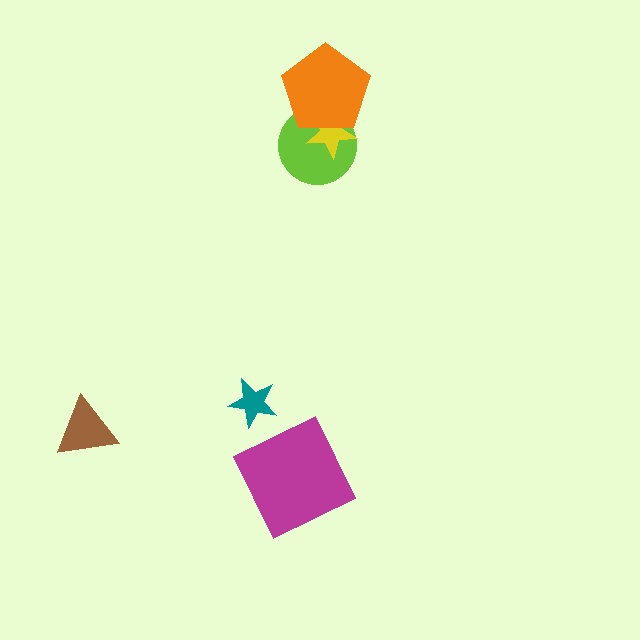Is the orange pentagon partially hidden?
No, no other shape covers it.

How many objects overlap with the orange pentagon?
2 objects overlap with the orange pentagon.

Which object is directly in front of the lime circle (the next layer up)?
The yellow star is directly in front of the lime circle.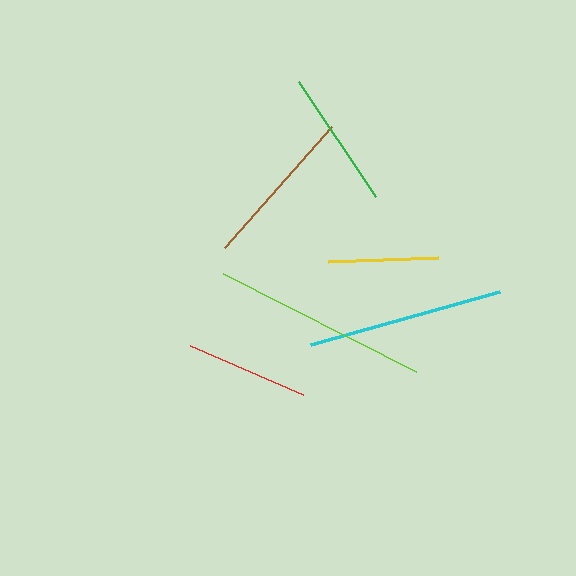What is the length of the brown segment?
The brown segment is approximately 161 pixels long.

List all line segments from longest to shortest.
From longest to shortest: lime, cyan, brown, green, red, yellow.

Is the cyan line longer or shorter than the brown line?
The cyan line is longer than the brown line.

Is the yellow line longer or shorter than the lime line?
The lime line is longer than the yellow line.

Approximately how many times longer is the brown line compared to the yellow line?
The brown line is approximately 1.5 times the length of the yellow line.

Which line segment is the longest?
The lime line is the longest at approximately 216 pixels.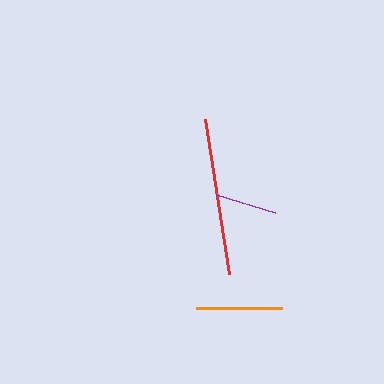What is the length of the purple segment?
The purple segment is approximately 61 pixels long.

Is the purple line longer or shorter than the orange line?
The orange line is longer than the purple line.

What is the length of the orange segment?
The orange segment is approximately 86 pixels long.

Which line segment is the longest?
The red line is the longest at approximately 157 pixels.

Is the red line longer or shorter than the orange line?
The red line is longer than the orange line.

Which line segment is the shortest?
The purple line is the shortest at approximately 61 pixels.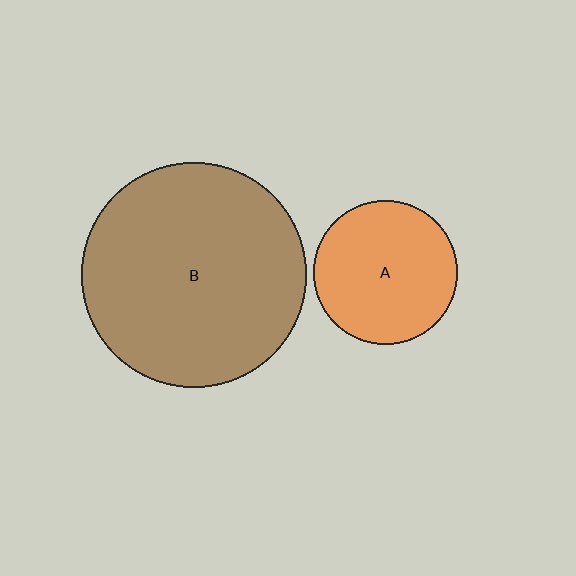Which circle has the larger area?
Circle B (brown).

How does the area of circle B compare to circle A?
Approximately 2.5 times.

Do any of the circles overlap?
No, none of the circles overlap.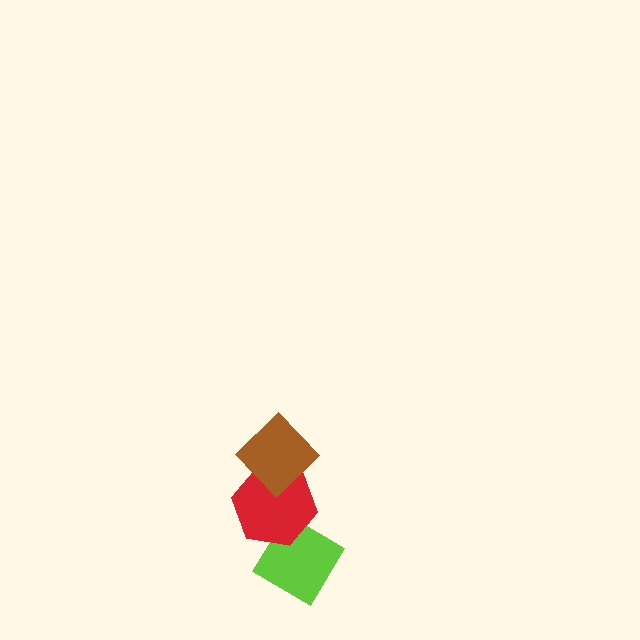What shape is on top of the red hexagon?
The brown diamond is on top of the red hexagon.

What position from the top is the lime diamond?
The lime diamond is 3rd from the top.